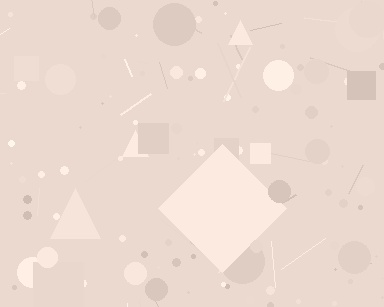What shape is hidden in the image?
A diamond is hidden in the image.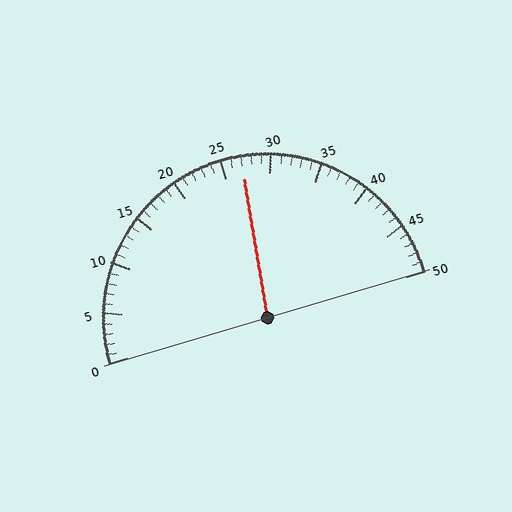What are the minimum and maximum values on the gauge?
The gauge ranges from 0 to 50.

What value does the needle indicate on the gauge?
The needle indicates approximately 27.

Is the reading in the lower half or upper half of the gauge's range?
The reading is in the upper half of the range (0 to 50).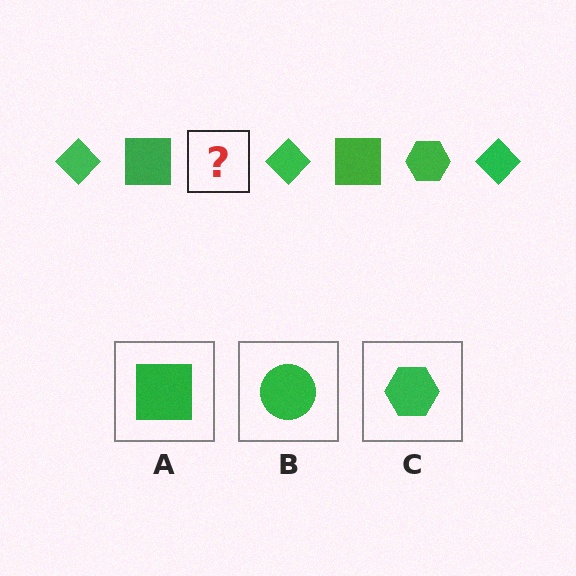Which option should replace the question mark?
Option C.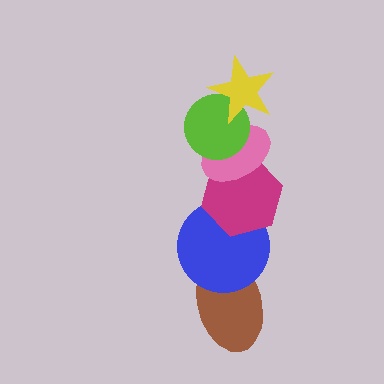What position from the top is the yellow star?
The yellow star is 1st from the top.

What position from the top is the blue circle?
The blue circle is 5th from the top.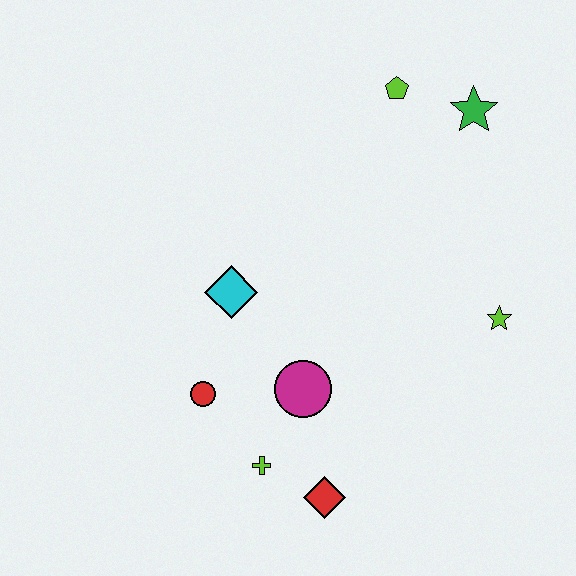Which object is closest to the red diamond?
The lime cross is closest to the red diamond.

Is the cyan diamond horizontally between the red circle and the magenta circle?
Yes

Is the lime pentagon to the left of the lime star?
Yes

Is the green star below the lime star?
No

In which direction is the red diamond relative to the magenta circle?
The red diamond is below the magenta circle.